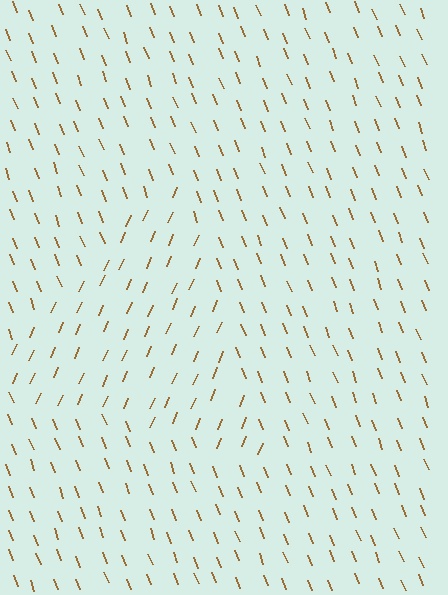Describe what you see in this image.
The image is filled with small brown line segments. A triangle region in the image has lines oriented differently from the surrounding lines, creating a visible texture boundary.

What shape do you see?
I see a triangle.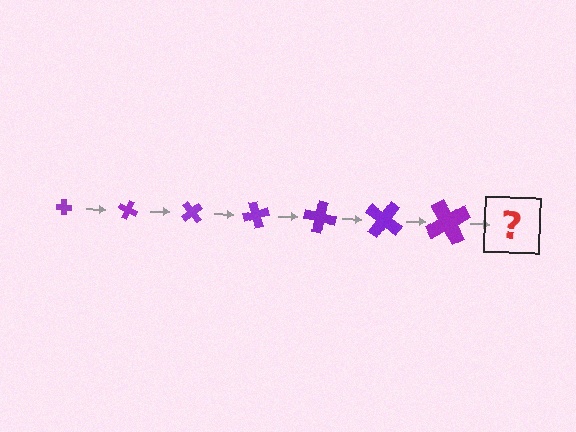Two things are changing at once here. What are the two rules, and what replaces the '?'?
The two rules are that the cross grows larger each step and it rotates 25 degrees each step. The '?' should be a cross, larger than the previous one and rotated 175 degrees from the start.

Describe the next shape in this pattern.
It should be a cross, larger than the previous one and rotated 175 degrees from the start.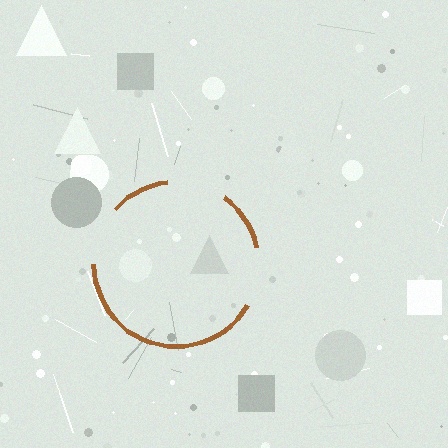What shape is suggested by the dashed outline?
The dashed outline suggests a circle.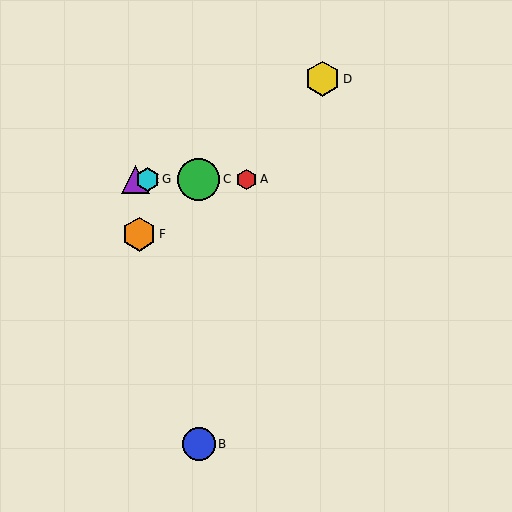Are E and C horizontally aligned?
Yes, both are at y≈179.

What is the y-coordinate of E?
Object E is at y≈179.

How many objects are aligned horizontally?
4 objects (A, C, E, G) are aligned horizontally.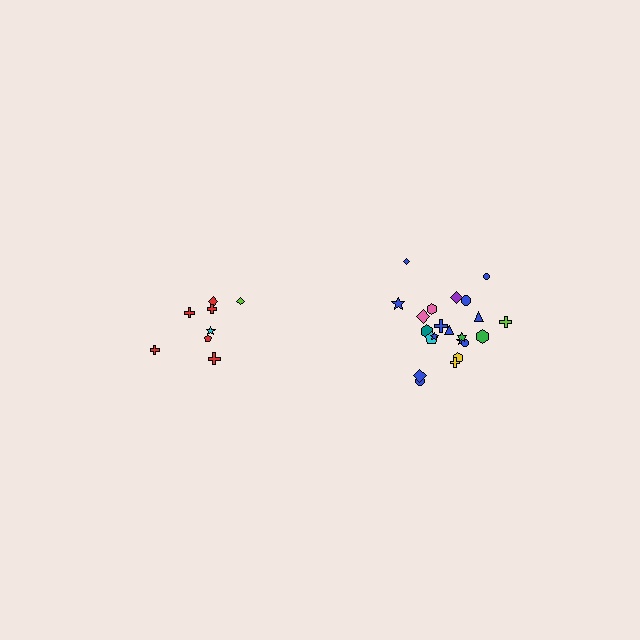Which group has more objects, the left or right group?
The right group.